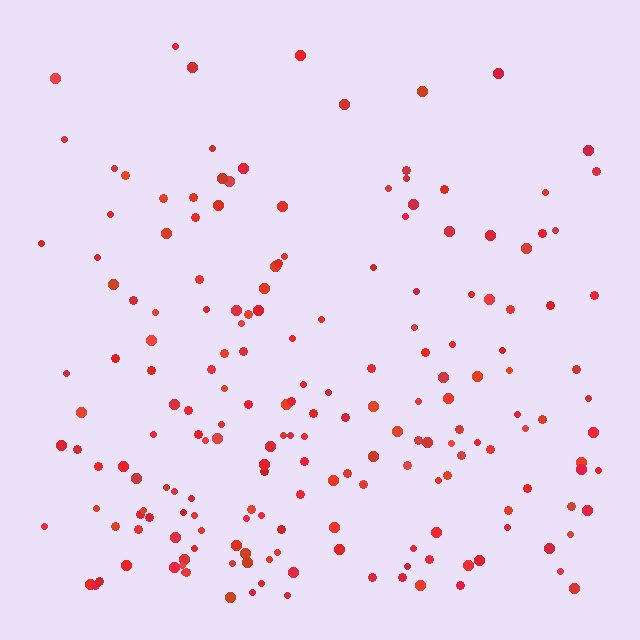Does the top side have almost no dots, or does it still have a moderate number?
Still a moderate number, just noticeably fewer than the bottom.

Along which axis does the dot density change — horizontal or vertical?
Vertical.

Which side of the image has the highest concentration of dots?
The bottom.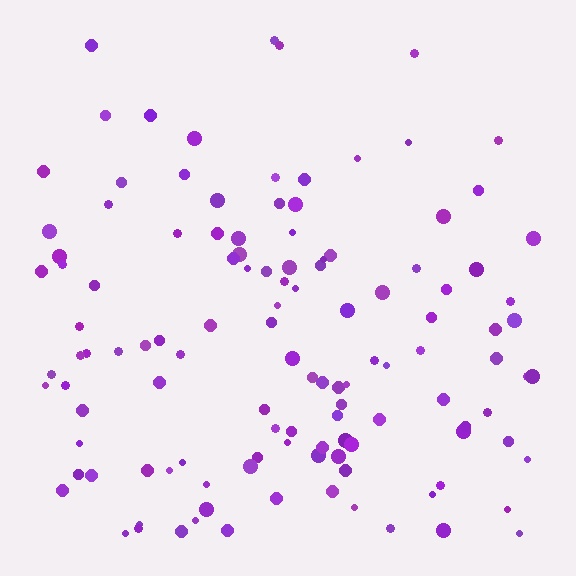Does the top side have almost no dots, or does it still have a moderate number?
Still a moderate number, just noticeably fewer than the bottom.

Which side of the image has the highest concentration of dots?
The bottom.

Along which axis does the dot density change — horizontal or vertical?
Vertical.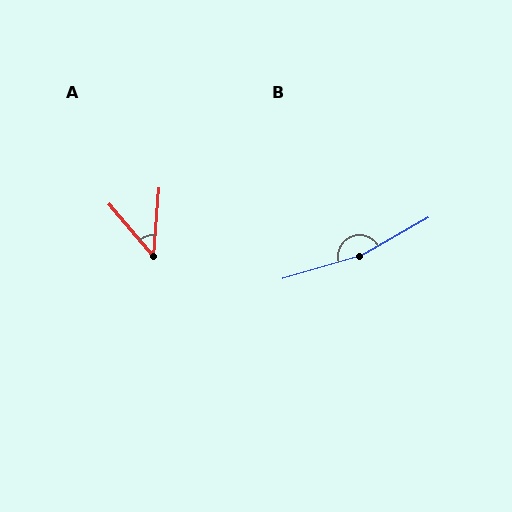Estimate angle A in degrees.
Approximately 45 degrees.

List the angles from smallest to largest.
A (45°), B (167°).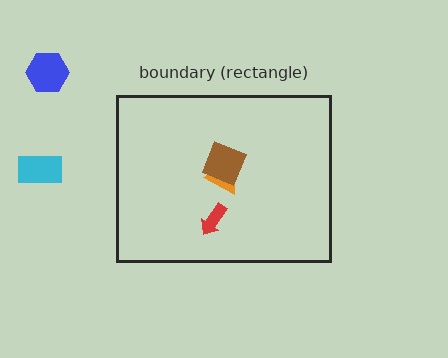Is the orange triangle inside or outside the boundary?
Inside.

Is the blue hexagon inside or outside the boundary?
Outside.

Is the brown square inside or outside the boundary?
Inside.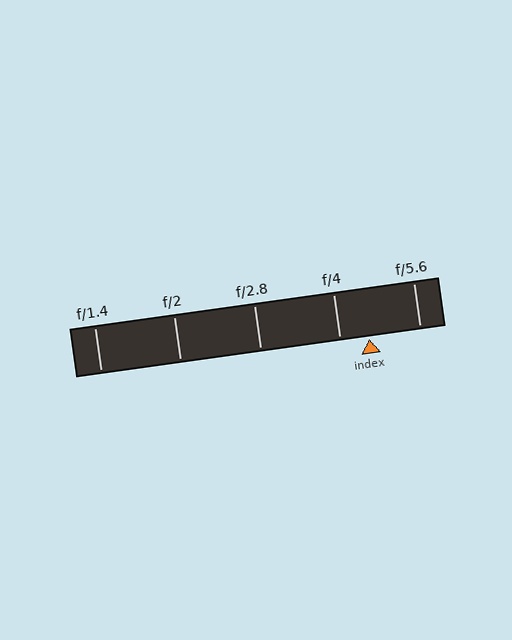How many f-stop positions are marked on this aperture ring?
There are 5 f-stop positions marked.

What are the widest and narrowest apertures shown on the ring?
The widest aperture shown is f/1.4 and the narrowest is f/5.6.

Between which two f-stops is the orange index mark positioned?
The index mark is between f/4 and f/5.6.